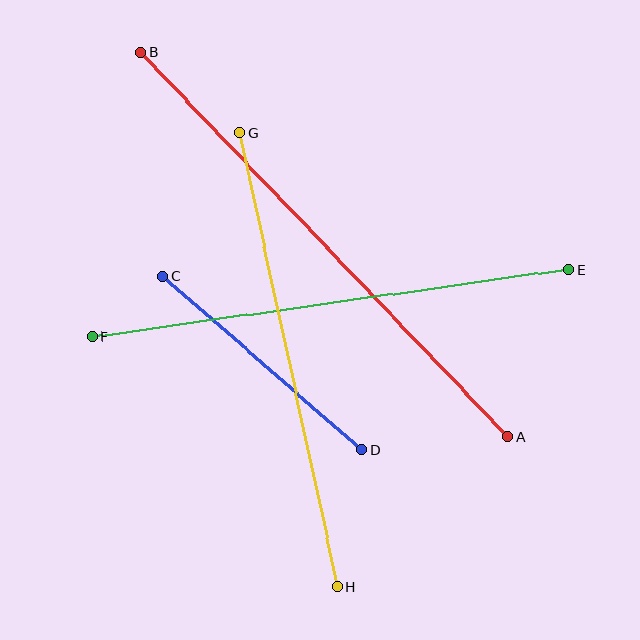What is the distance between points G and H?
The distance is approximately 465 pixels.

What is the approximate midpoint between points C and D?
The midpoint is at approximately (263, 363) pixels.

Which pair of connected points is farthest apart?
Points A and B are farthest apart.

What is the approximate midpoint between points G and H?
The midpoint is at approximately (289, 360) pixels.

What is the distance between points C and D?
The distance is approximately 264 pixels.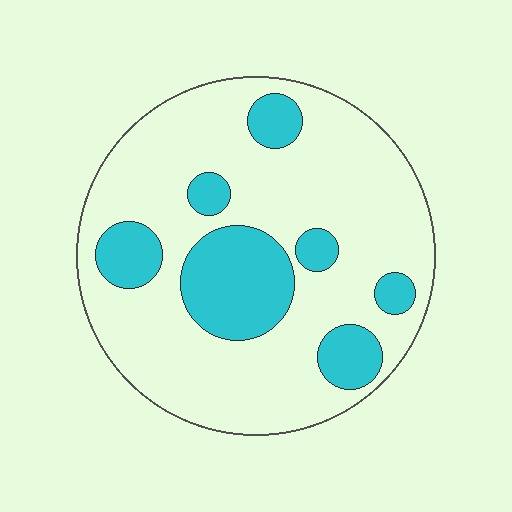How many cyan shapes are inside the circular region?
7.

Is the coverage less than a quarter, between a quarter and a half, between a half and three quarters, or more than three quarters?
Less than a quarter.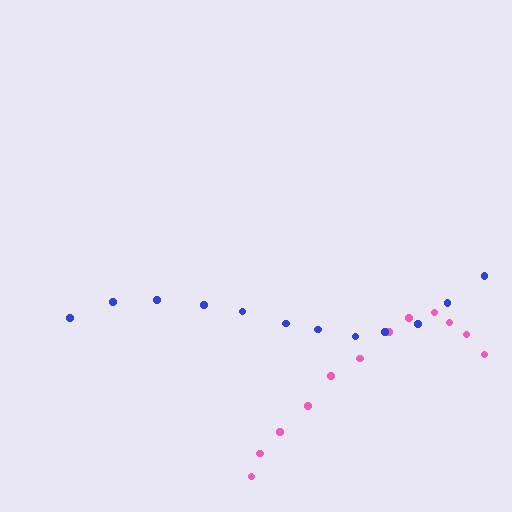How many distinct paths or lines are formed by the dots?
There are 2 distinct paths.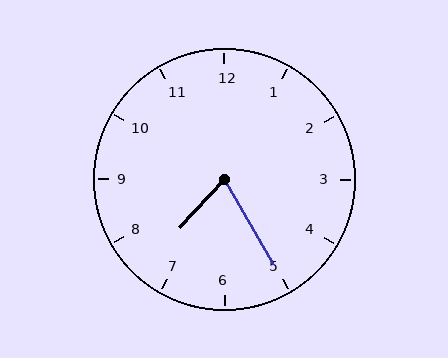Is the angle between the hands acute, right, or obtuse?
It is acute.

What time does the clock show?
7:25.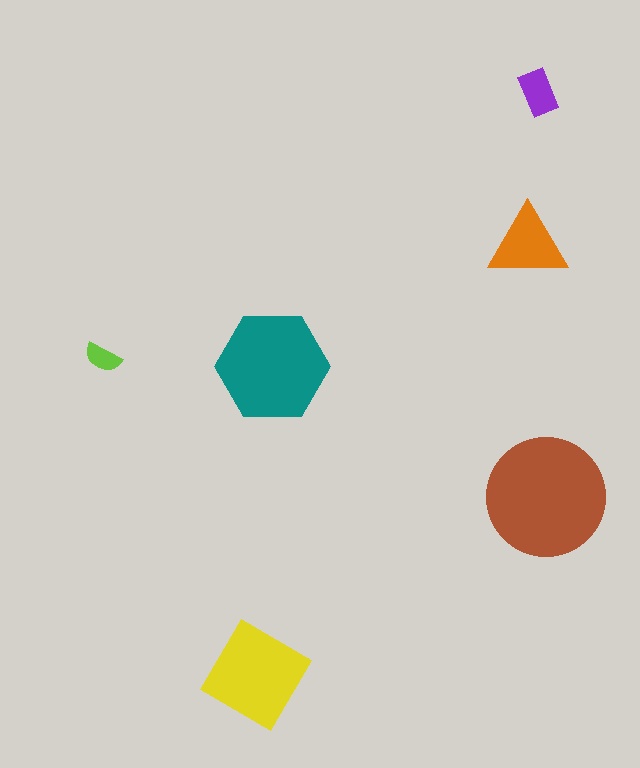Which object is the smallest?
The lime semicircle.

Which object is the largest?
The brown circle.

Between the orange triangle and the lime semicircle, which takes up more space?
The orange triangle.